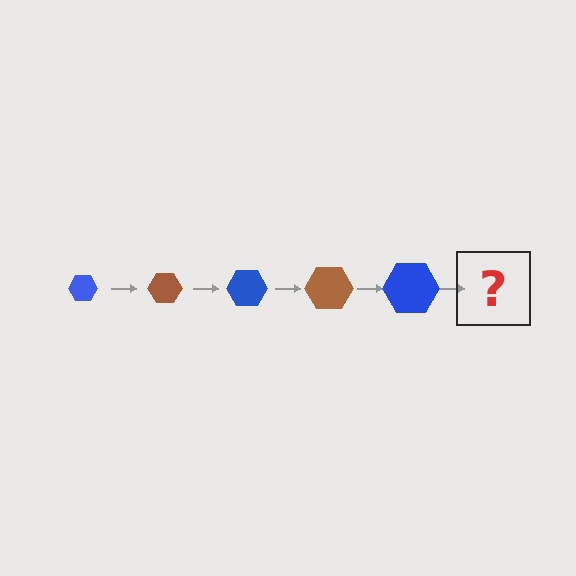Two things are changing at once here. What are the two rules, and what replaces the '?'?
The two rules are that the hexagon grows larger each step and the color cycles through blue and brown. The '?' should be a brown hexagon, larger than the previous one.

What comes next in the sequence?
The next element should be a brown hexagon, larger than the previous one.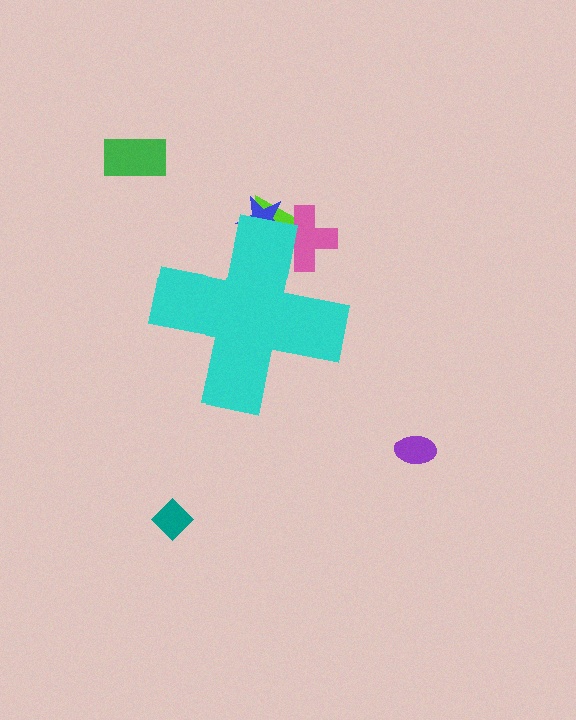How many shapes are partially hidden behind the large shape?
3 shapes are partially hidden.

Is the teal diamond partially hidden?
No, the teal diamond is fully visible.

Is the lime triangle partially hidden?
Yes, the lime triangle is partially hidden behind the cyan cross.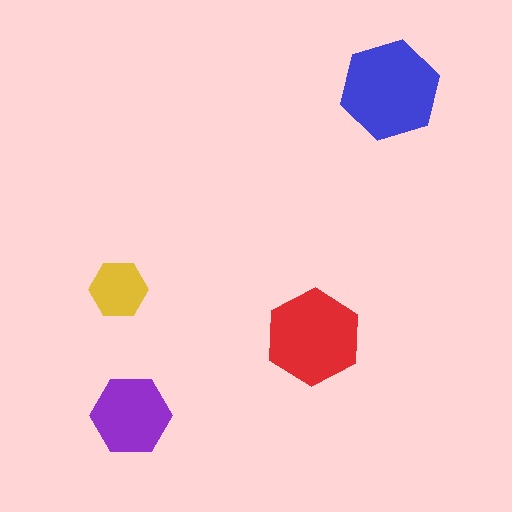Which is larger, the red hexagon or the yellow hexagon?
The red one.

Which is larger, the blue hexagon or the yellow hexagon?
The blue one.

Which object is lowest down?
The purple hexagon is bottommost.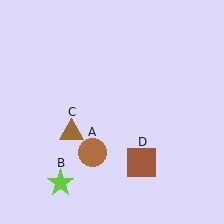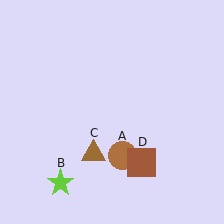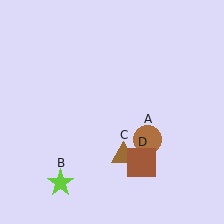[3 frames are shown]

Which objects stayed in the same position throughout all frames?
Lime star (object B) and brown square (object D) remained stationary.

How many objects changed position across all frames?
2 objects changed position: brown circle (object A), brown triangle (object C).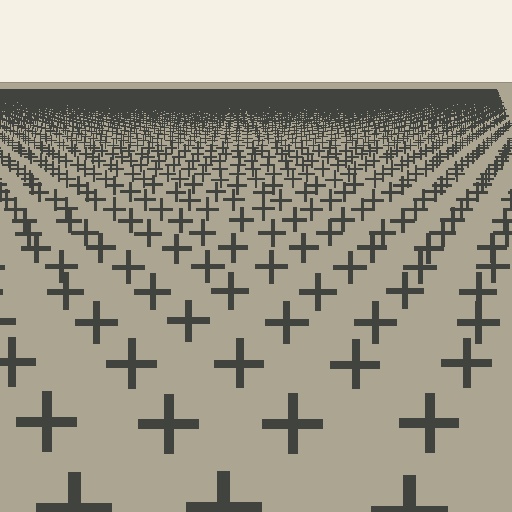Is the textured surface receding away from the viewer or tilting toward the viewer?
The surface is receding away from the viewer. Texture elements get smaller and denser toward the top.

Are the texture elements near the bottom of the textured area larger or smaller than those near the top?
Larger. Near the bottom, elements are closer to the viewer and appear at a bigger on-screen size.